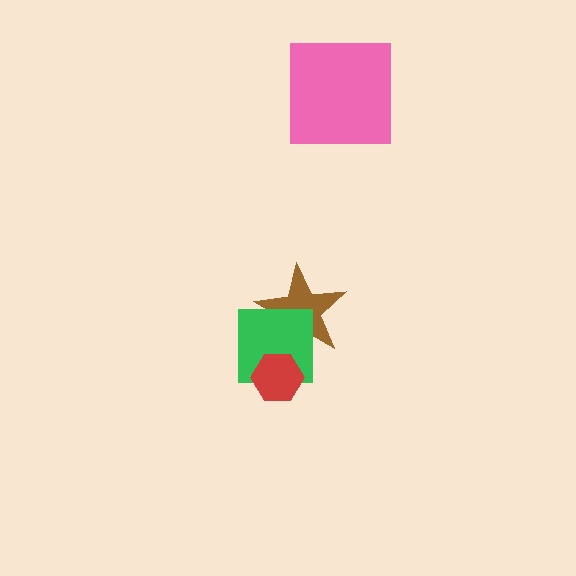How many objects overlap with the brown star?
1 object overlaps with the brown star.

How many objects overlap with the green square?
2 objects overlap with the green square.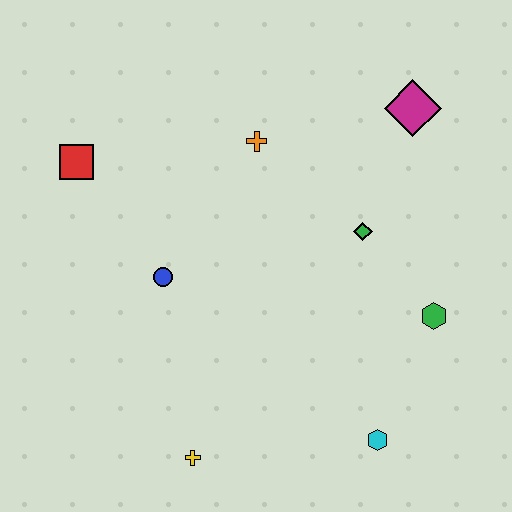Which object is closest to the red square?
The blue circle is closest to the red square.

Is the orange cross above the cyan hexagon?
Yes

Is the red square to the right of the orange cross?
No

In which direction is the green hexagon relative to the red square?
The green hexagon is to the right of the red square.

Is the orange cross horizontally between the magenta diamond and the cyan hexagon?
No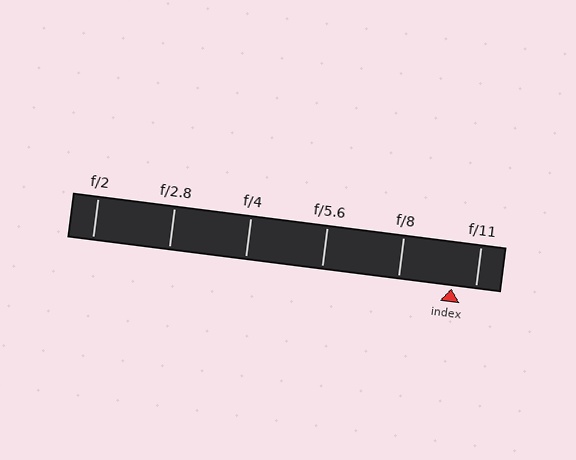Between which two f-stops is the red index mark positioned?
The index mark is between f/8 and f/11.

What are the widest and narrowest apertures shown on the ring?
The widest aperture shown is f/2 and the narrowest is f/11.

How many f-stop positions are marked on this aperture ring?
There are 6 f-stop positions marked.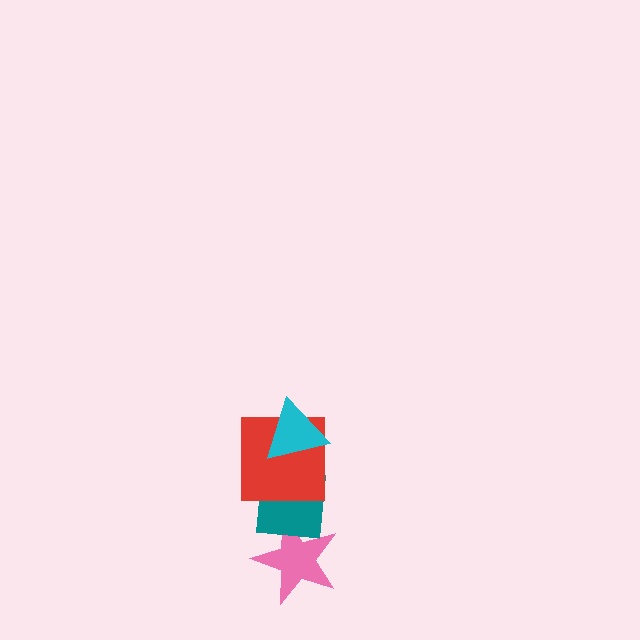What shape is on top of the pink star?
The teal square is on top of the pink star.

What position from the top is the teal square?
The teal square is 3rd from the top.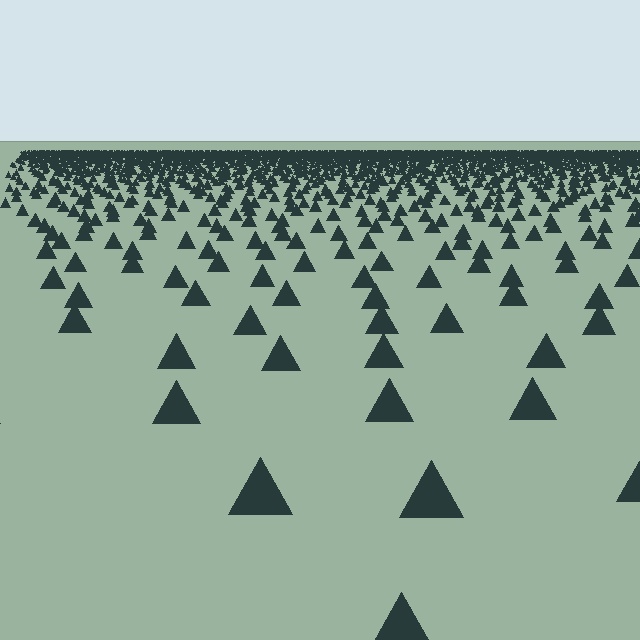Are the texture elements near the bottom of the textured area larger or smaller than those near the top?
Larger. Near the bottom, elements are closer to the viewer and appear at a bigger on-screen size.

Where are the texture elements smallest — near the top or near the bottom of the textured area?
Near the top.